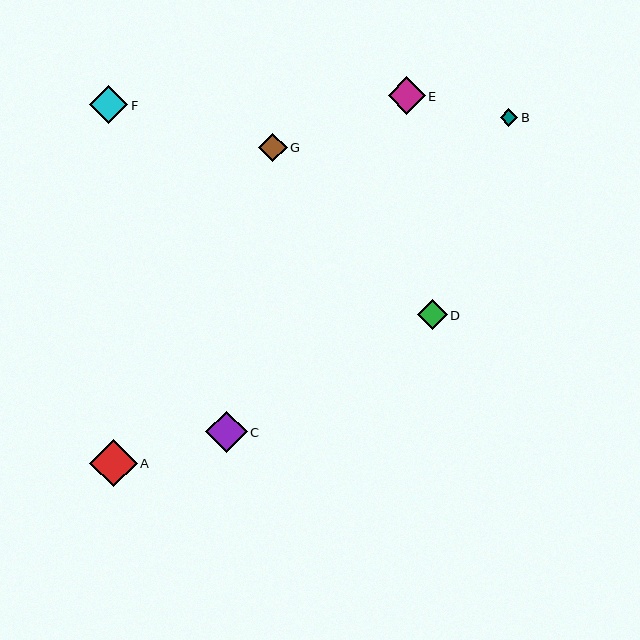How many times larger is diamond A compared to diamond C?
Diamond A is approximately 1.1 times the size of diamond C.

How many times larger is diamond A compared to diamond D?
Diamond A is approximately 1.6 times the size of diamond D.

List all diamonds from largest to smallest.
From largest to smallest: A, C, F, E, D, G, B.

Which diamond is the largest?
Diamond A is the largest with a size of approximately 47 pixels.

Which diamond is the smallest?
Diamond B is the smallest with a size of approximately 18 pixels.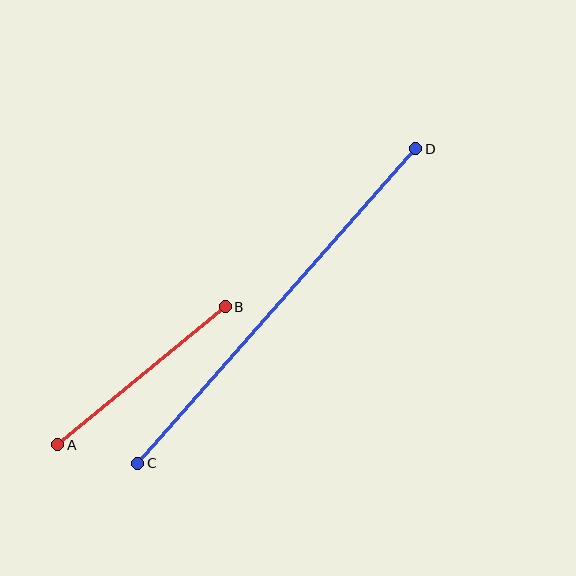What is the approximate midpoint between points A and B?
The midpoint is at approximately (142, 376) pixels.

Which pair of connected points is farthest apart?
Points C and D are farthest apart.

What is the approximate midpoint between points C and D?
The midpoint is at approximately (277, 306) pixels.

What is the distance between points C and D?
The distance is approximately 420 pixels.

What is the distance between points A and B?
The distance is approximately 217 pixels.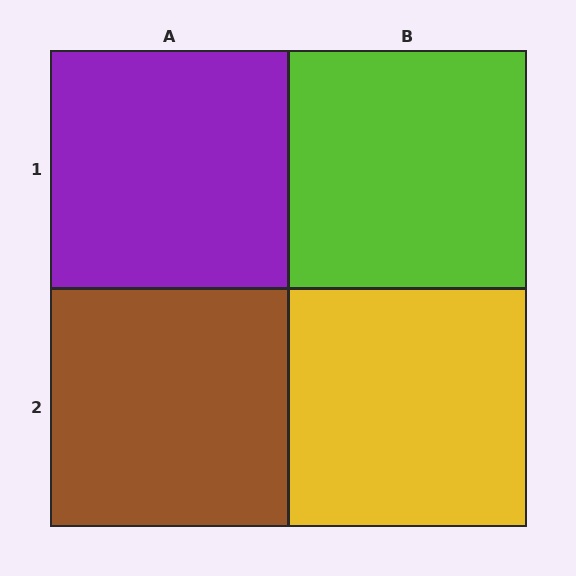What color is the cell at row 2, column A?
Brown.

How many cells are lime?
1 cell is lime.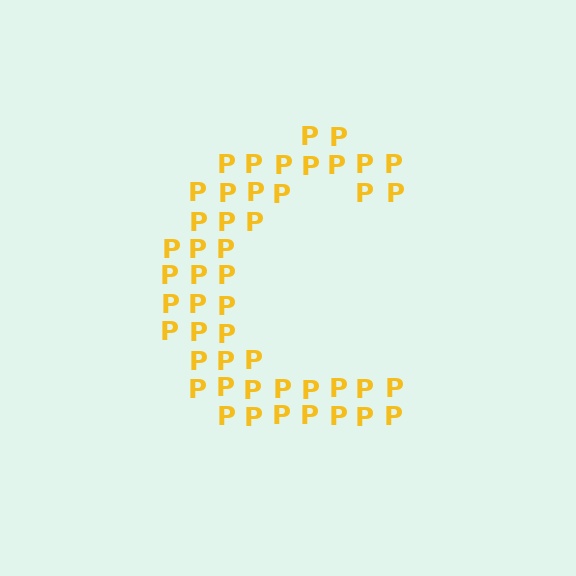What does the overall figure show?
The overall figure shows the letter C.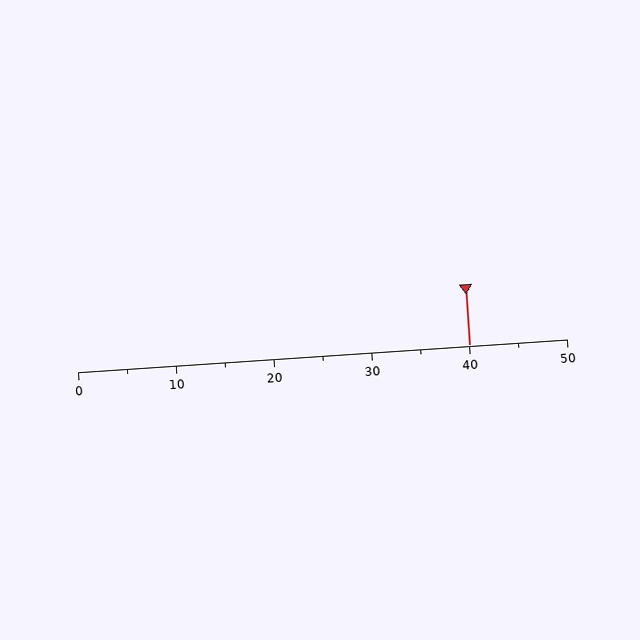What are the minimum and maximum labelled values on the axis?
The axis runs from 0 to 50.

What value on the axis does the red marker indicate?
The marker indicates approximately 40.